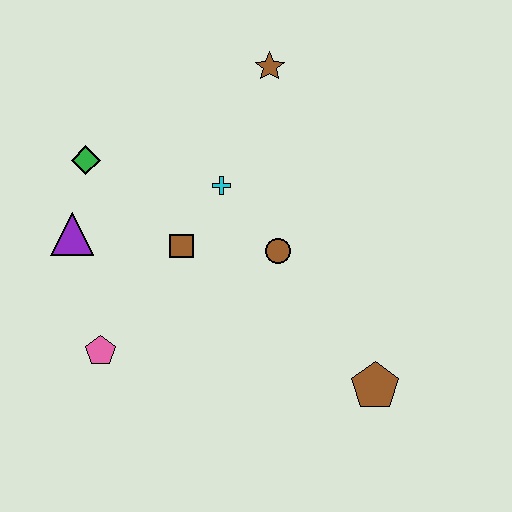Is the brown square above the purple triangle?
No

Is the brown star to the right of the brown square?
Yes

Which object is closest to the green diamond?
The purple triangle is closest to the green diamond.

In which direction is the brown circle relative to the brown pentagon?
The brown circle is above the brown pentagon.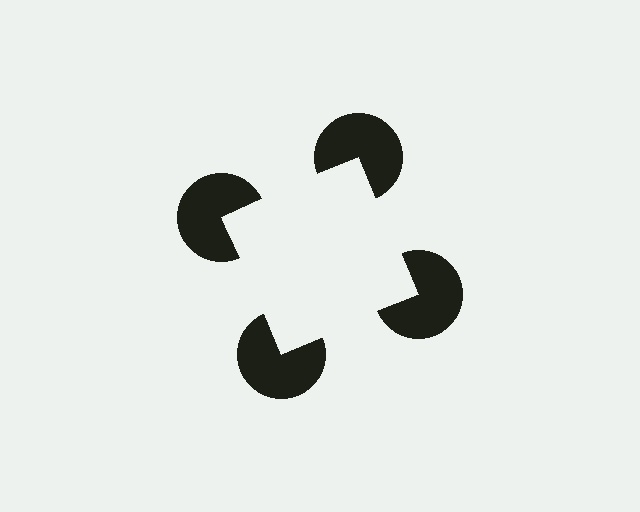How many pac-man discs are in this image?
There are 4 — one at each vertex of the illusory square.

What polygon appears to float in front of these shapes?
An illusory square — its edges are inferred from the aligned wedge cuts in the pac-man discs, not physically drawn.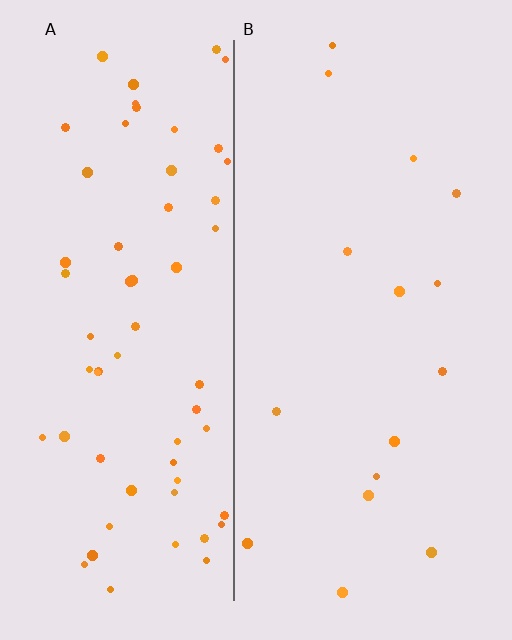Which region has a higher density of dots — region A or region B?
A (the left).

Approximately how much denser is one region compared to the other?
Approximately 4.0× — region A over region B.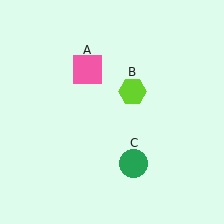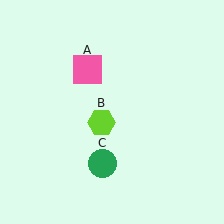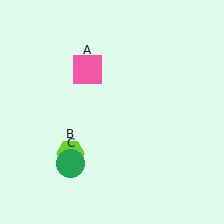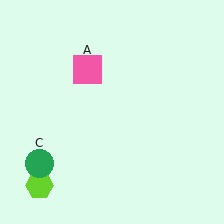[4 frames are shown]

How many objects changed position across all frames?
2 objects changed position: lime hexagon (object B), green circle (object C).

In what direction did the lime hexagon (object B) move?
The lime hexagon (object B) moved down and to the left.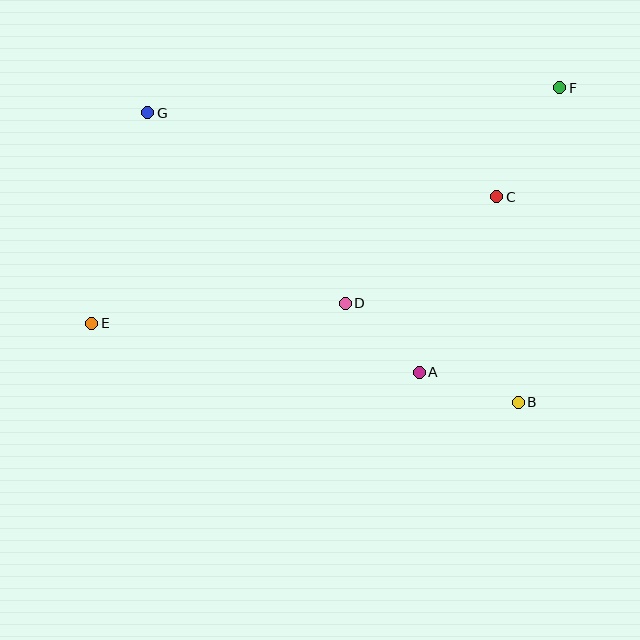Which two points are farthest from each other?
Points E and F are farthest from each other.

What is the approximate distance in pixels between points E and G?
The distance between E and G is approximately 218 pixels.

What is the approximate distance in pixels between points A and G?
The distance between A and G is approximately 375 pixels.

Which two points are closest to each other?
Points A and D are closest to each other.